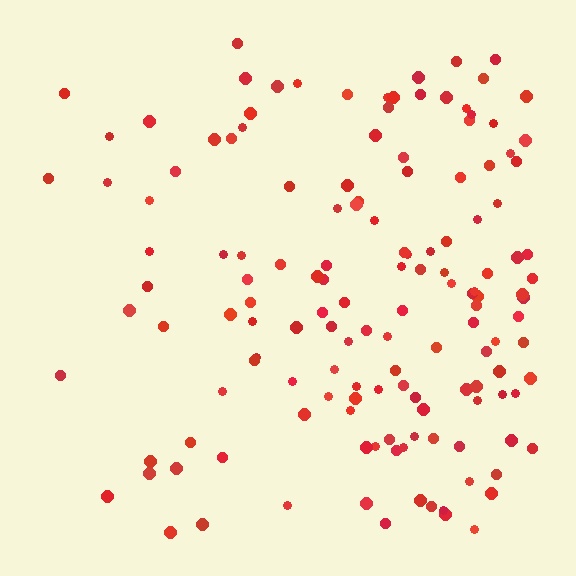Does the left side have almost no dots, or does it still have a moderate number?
Still a moderate number, just noticeably fewer than the right.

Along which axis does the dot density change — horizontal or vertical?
Horizontal.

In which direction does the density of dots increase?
From left to right, with the right side densest.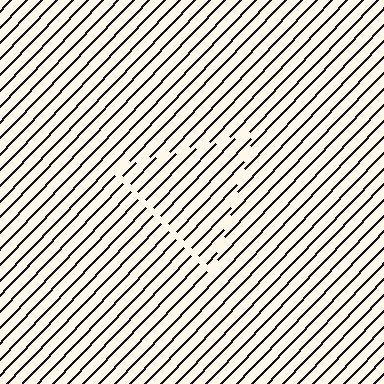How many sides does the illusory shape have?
3 sides — the line-ends trace a triangle.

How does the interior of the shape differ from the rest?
The interior of the shape contains the same grating, shifted by half a period — the contour is defined by the phase discontinuity where line-ends from the inner and outer gratings abut.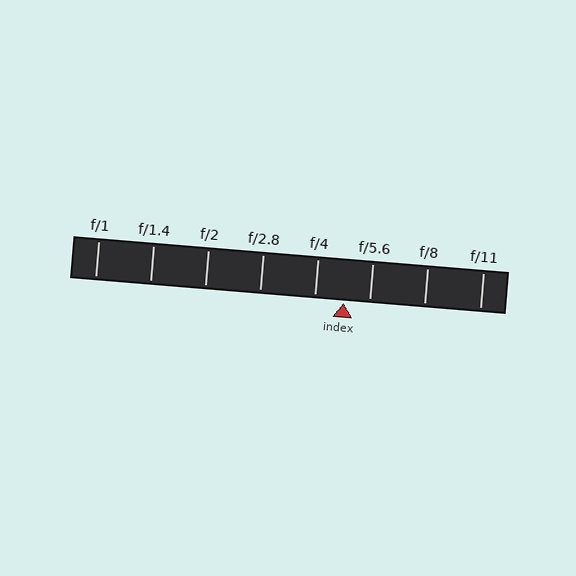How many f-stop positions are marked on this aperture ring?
There are 8 f-stop positions marked.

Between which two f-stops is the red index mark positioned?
The index mark is between f/4 and f/5.6.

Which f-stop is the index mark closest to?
The index mark is closest to f/5.6.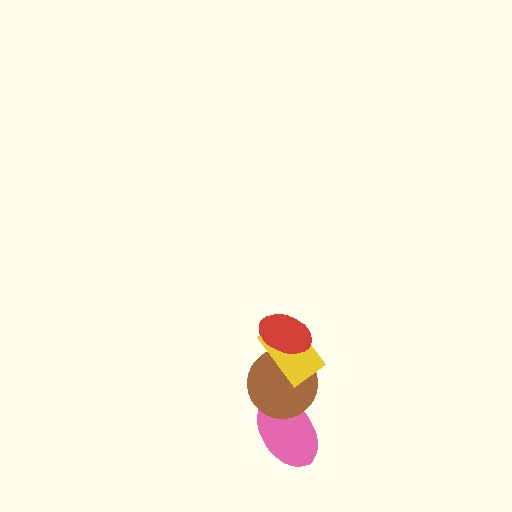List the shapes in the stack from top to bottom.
From top to bottom: the red ellipse, the yellow rectangle, the brown circle, the pink ellipse.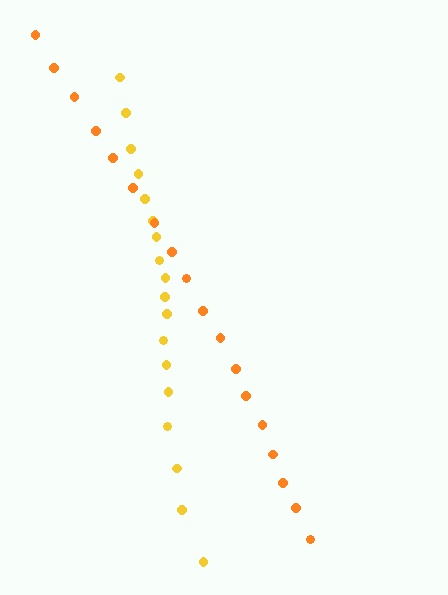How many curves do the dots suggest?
There are 2 distinct paths.